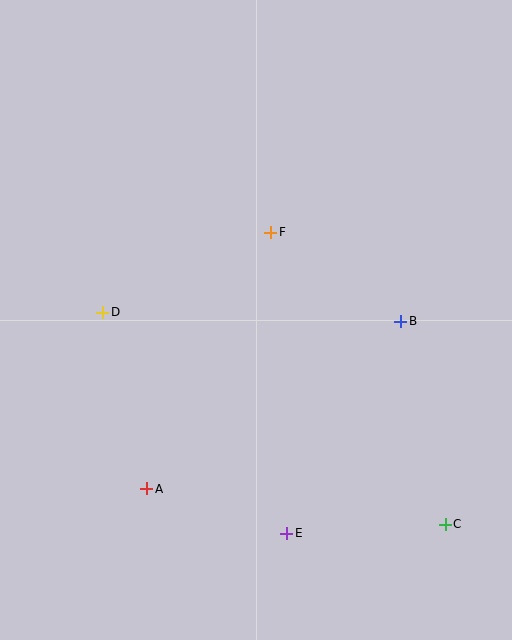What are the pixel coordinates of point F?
Point F is at (271, 232).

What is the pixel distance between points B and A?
The distance between B and A is 304 pixels.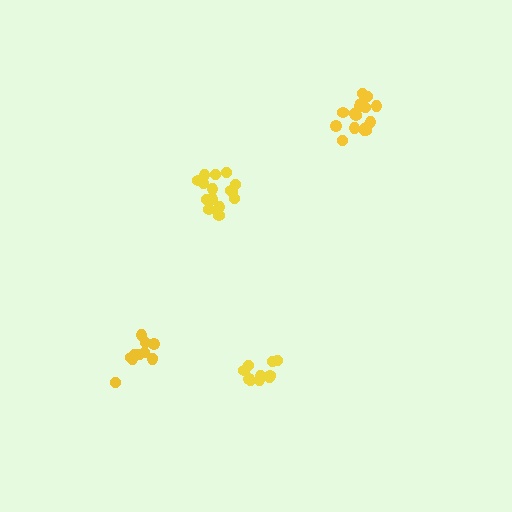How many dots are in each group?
Group 1: 10 dots, Group 2: 11 dots, Group 3: 15 dots, Group 4: 16 dots (52 total).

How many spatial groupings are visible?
There are 4 spatial groupings.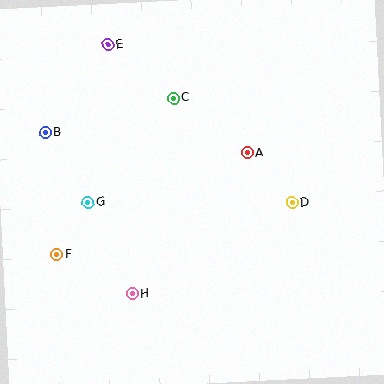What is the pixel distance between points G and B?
The distance between G and B is 82 pixels.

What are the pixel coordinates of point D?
Point D is at (292, 203).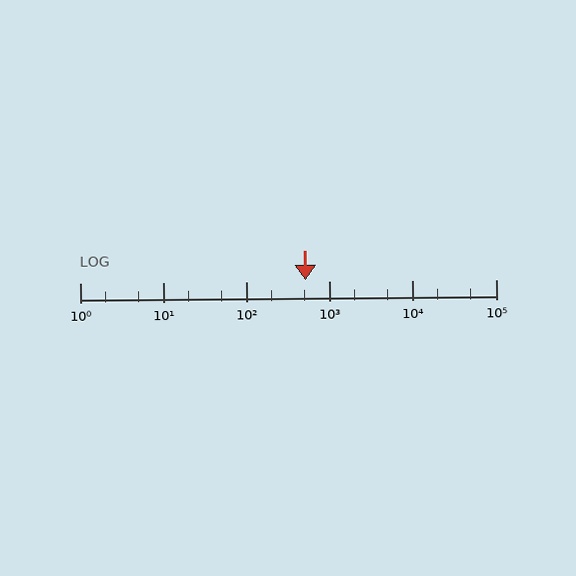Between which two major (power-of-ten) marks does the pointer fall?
The pointer is between 100 and 1000.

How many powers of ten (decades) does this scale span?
The scale spans 5 decades, from 1 to 100000.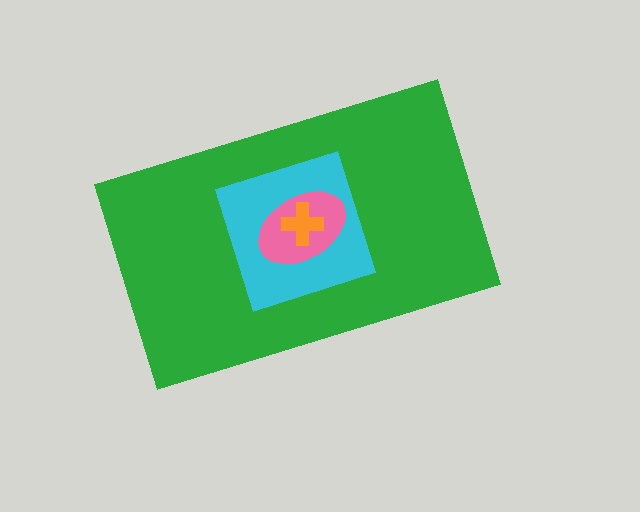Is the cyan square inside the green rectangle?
Yes.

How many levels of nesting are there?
4.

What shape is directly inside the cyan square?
The pink ellipse.